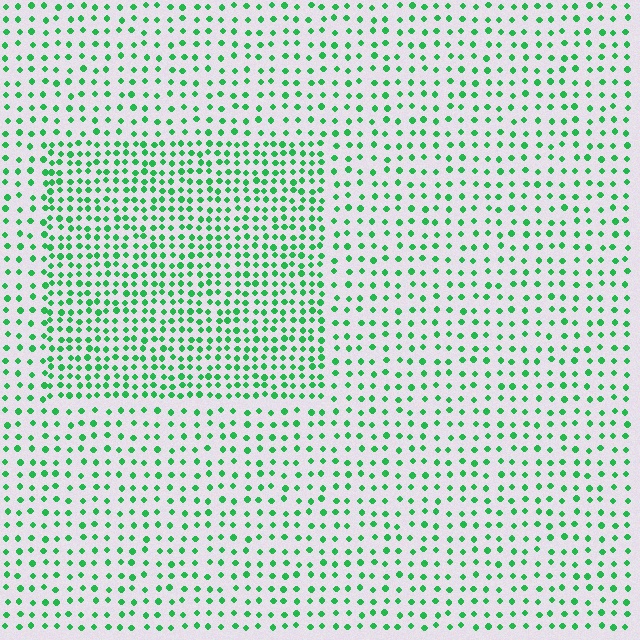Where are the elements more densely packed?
The elements are more densely packed inside the rectangle boundary.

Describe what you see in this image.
The image contains small green elements arranged at two different densities. A rectangle-shaped region is visible where the elements are more densely packed than the surrounding area.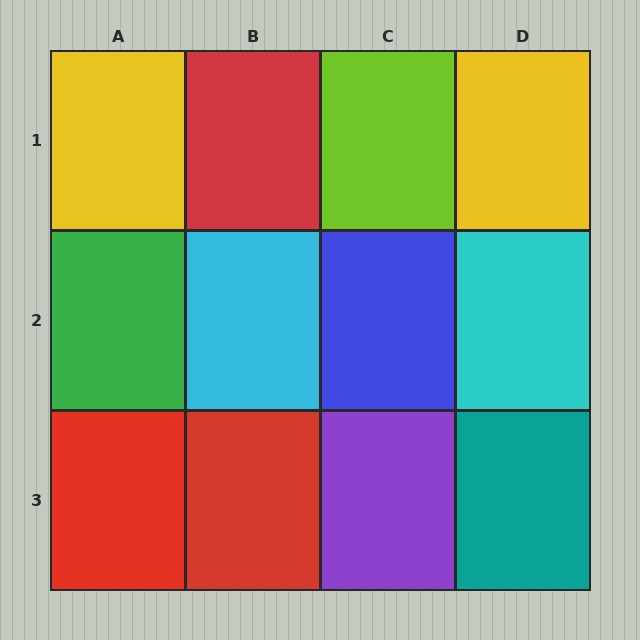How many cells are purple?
1 cell is purple.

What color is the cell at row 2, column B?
Cyan.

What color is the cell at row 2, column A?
Green.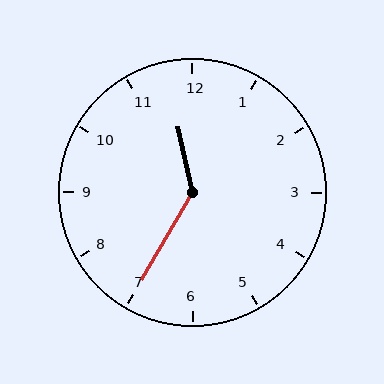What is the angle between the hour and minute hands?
Approximately 138 degrees.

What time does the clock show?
11:35.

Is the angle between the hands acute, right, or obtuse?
It is obtuse.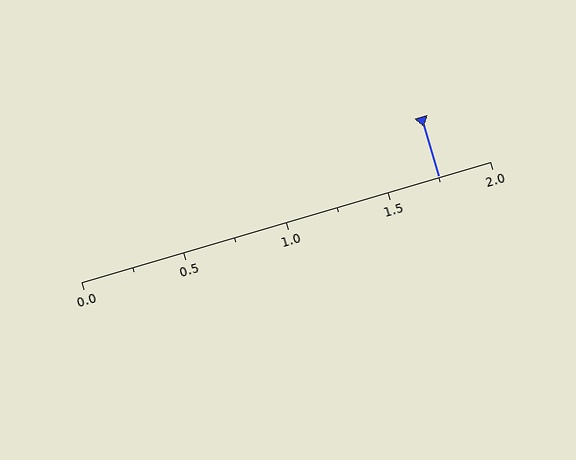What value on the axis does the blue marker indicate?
The marker indicates approximately 1.75.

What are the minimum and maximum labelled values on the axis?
The axis runs from 0.0 to 2.0.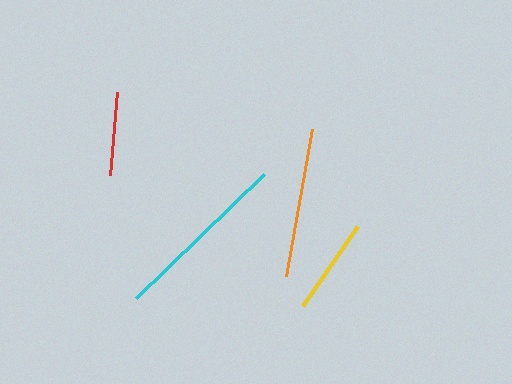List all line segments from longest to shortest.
From longest to shortest: cyan, orange, yellow, red.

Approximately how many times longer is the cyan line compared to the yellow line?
The cyan line is approximately 1.9 times the length of the yellow line.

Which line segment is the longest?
The cyan line is the longest at approximately 179 pixels.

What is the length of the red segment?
The red segment is approximately 84 pixels long.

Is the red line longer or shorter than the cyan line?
The cyan line is longer than the red line.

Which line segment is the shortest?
The red line is the shortest at approximately 84 pixels.